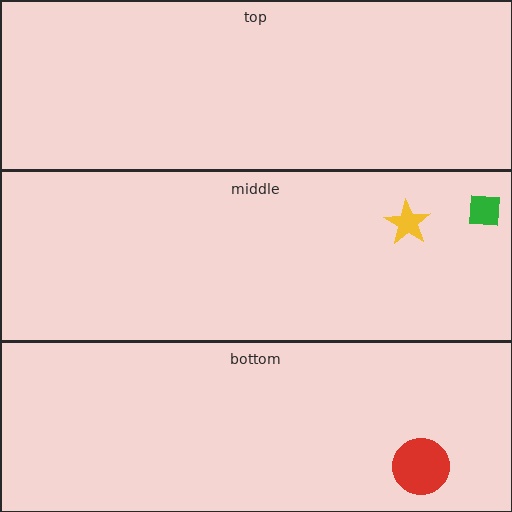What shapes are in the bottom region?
The red circle.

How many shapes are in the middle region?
2.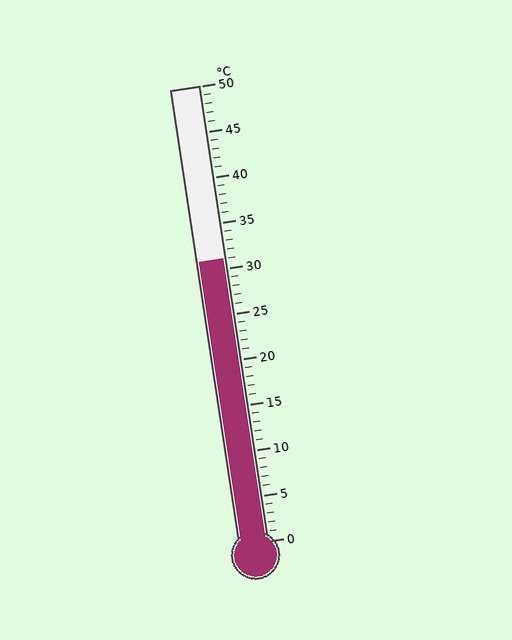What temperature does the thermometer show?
The thermometer shows approximately 31°C.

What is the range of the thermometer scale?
The thermometer scale ranges from 0°C to 50°C.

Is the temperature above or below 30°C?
The temperature is above 30°C.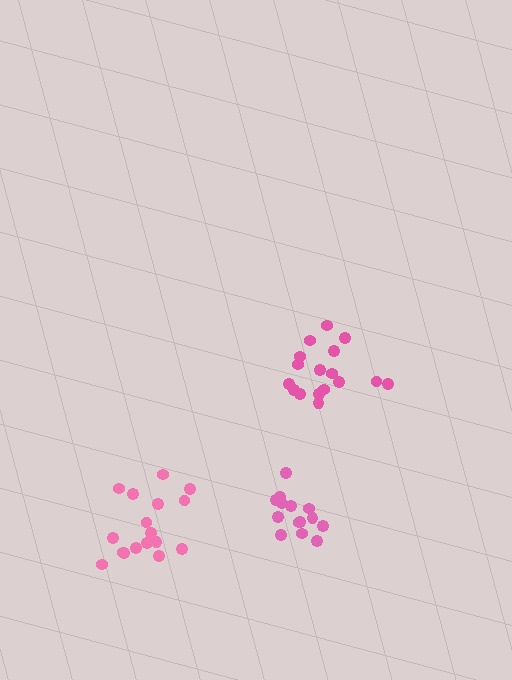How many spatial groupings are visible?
There are 3 spatial groupings.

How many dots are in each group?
Group 1: 14 dots, Group 2: 17 dots, Group 3: 17 dots (48 total).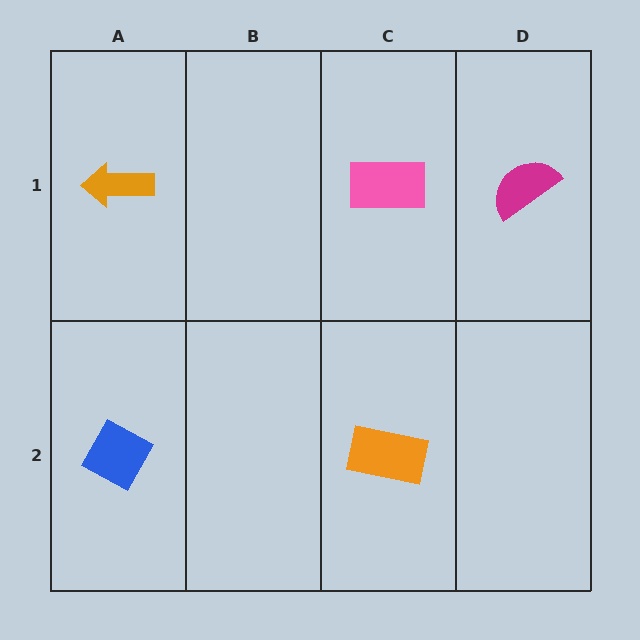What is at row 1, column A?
An orange arrow.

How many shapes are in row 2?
2 shapes.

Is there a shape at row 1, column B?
No, that cell is empty.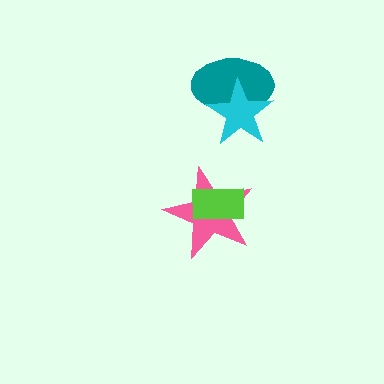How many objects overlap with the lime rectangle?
1 object overlaps with the lime rectangle.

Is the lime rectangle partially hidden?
No, no other shape covers it.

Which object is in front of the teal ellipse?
The cyan star is in front of the teal ellipse.